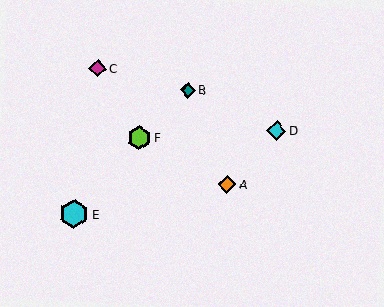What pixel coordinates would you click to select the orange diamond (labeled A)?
Click at (227, 184) to select the orange diamond A.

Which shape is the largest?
The cyan hexagon (labeled E) is the largest.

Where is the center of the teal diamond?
The center of the teal diamond is at (188, 90).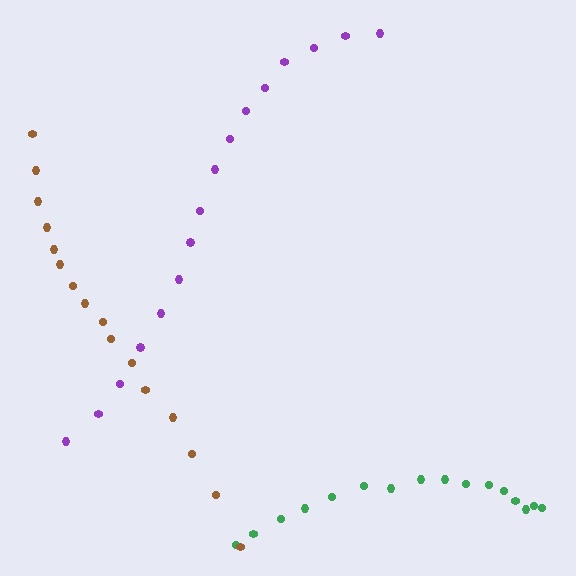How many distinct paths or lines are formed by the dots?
There are 3 distinct paths.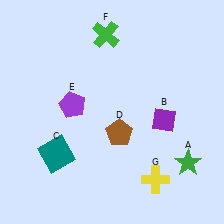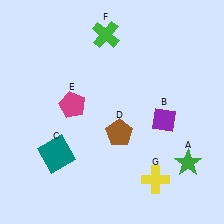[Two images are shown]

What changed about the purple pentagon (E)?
In Image 1, E is purple. In Image 2, it changed to magenta.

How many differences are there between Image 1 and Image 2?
There is 1 difference between the two images.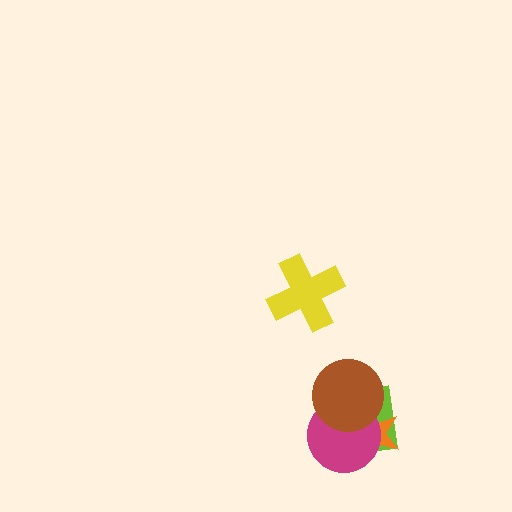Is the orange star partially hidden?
Yes, it is partially covered by another shape.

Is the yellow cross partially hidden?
No, no other shape covers it.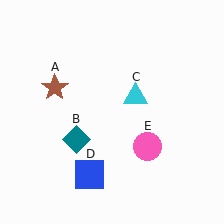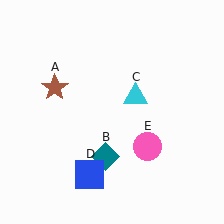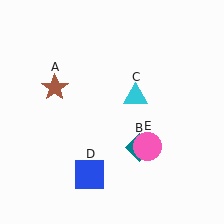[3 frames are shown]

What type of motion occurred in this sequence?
The teal diamond (object B) rotated counterclockwise around the center of the scene.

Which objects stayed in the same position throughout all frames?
Brown star (object A) and cyan triangle (object C) and blue square (object D) and pink circle (object E) remained stationary.